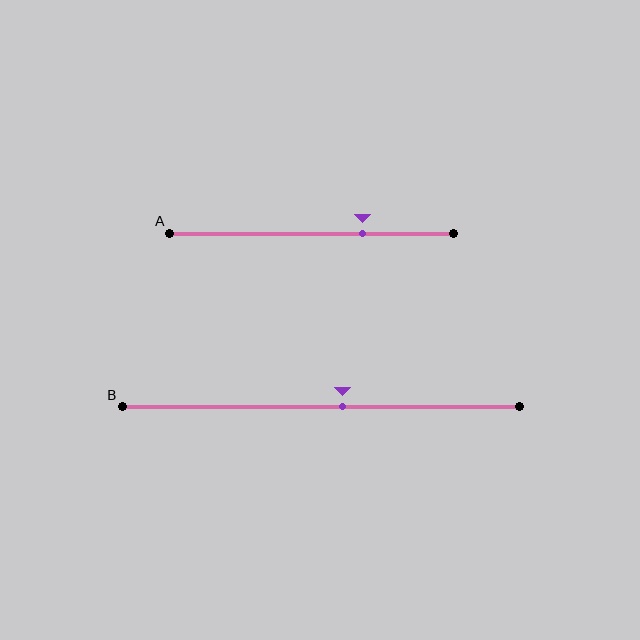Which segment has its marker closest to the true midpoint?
Segment B has its marker closest to the true midpoint.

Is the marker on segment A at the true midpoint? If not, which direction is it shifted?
No, the marker on segment A is shifted to the right by about 18% of the segment length.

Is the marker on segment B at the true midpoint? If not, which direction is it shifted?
No, the marker on segment B is shifted to the right by about 6% of the segment length.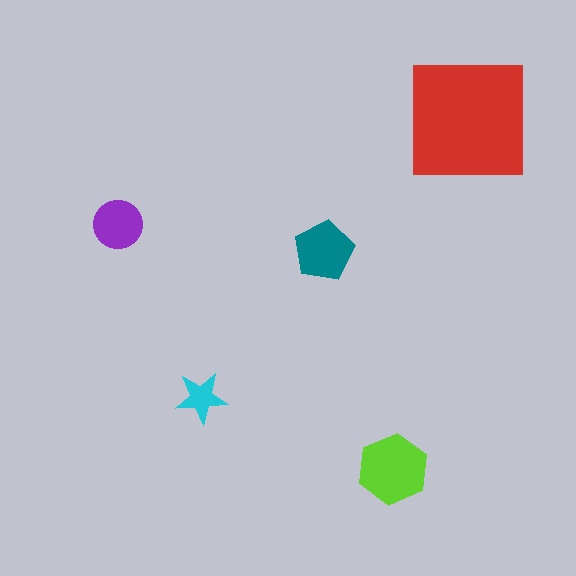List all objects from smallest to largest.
The cyan star, the purple circle, the teal pentagon, the lime hexagon, the red square.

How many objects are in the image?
There are 5 objects in the image.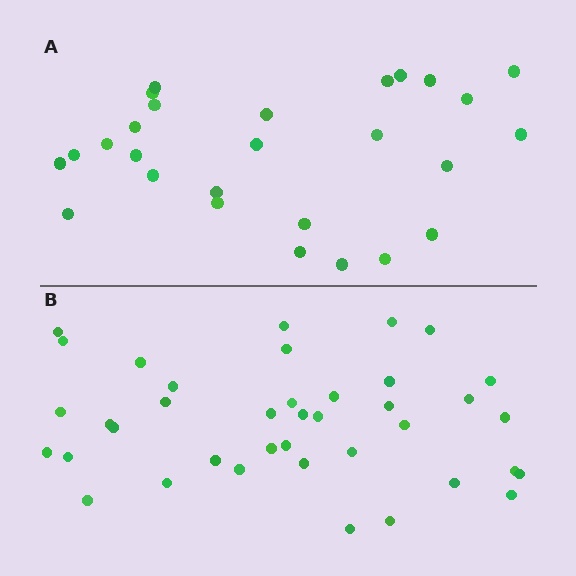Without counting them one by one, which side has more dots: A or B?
Region B (the bottom region) has more dots.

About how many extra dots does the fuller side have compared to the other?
Region B has roughly 12 or so more dots than region A.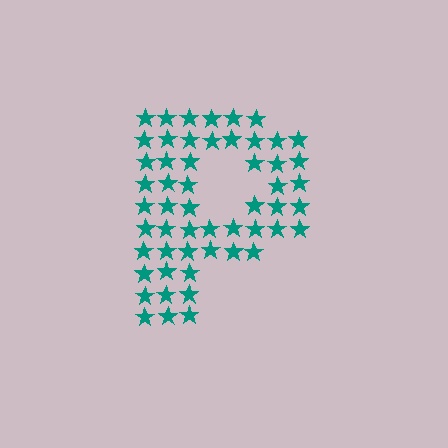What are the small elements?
The small elements are stars.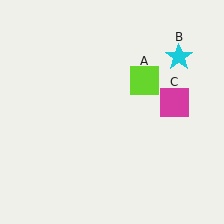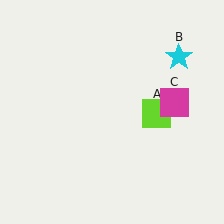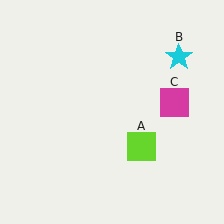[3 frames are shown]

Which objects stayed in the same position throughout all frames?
Cyan star (object B) and magenta square (object C) remained stationary.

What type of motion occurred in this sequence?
The lime square (object A) rotated clockwise around the center of the scene.